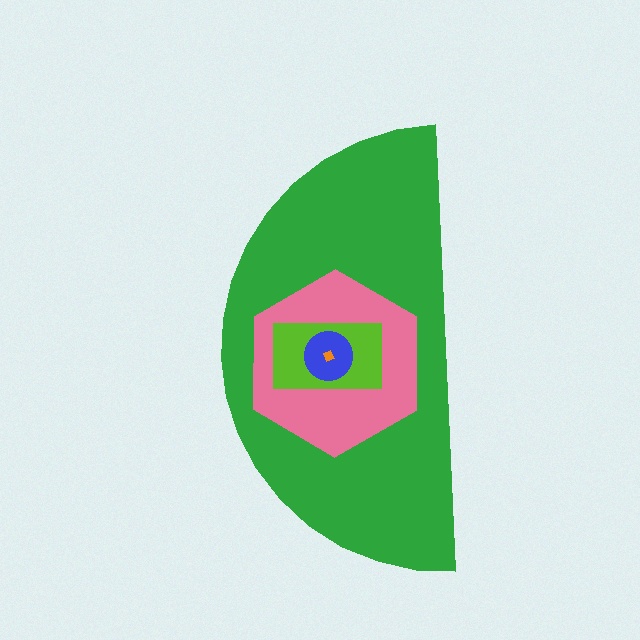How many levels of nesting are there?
5.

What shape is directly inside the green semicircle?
The pink hexagon.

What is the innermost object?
The orange diamond.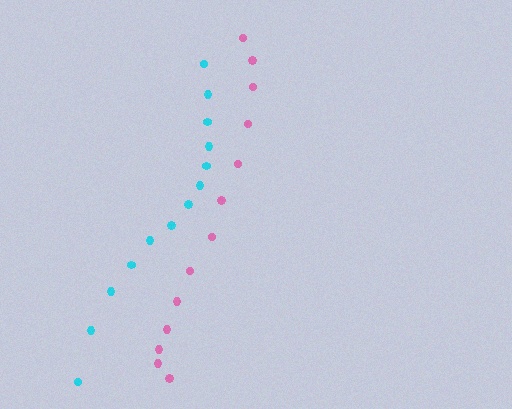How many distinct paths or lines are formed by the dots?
There are 2 distinct paths.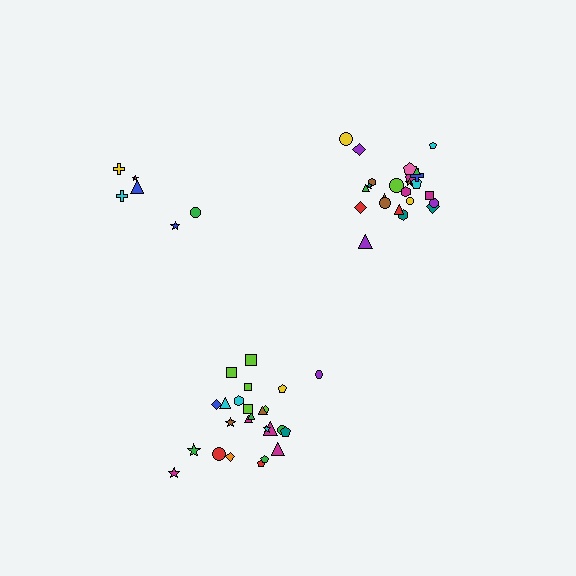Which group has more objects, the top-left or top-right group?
The top-right group.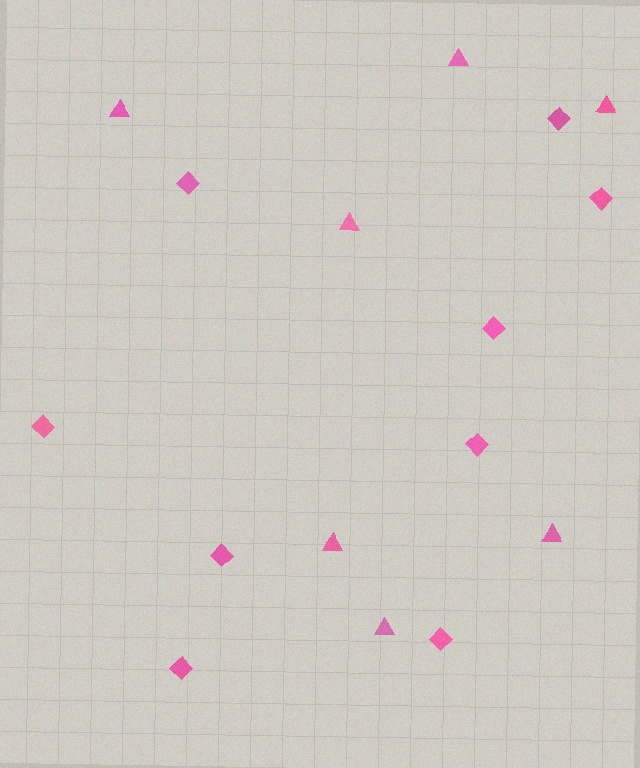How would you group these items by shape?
There are 2 groups: one group of triangles (7) and one group of diamonds (9).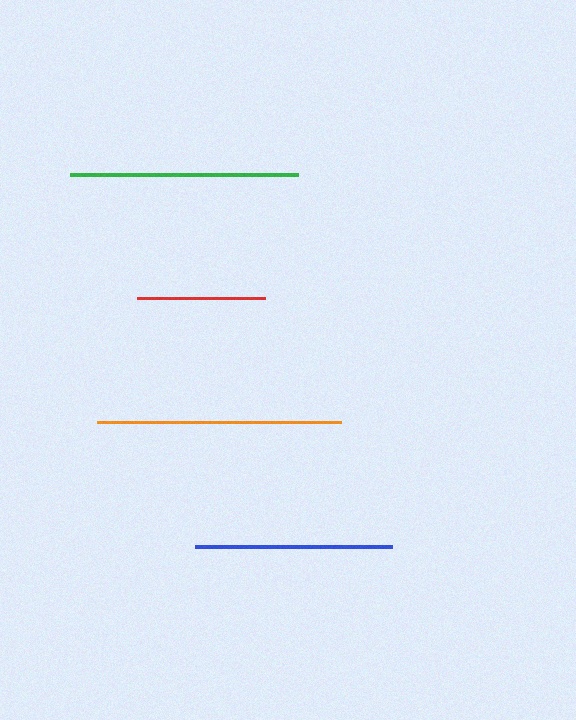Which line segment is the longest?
The orange line is the longest at approximately 244 pixels.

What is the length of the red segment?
The red segment is approximately 127 pixels long.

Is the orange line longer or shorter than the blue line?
The orange line is longer than the blue line.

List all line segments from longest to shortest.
From longest to shortest: orange, green, blue, red.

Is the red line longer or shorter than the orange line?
The orange line is longer than the red line.